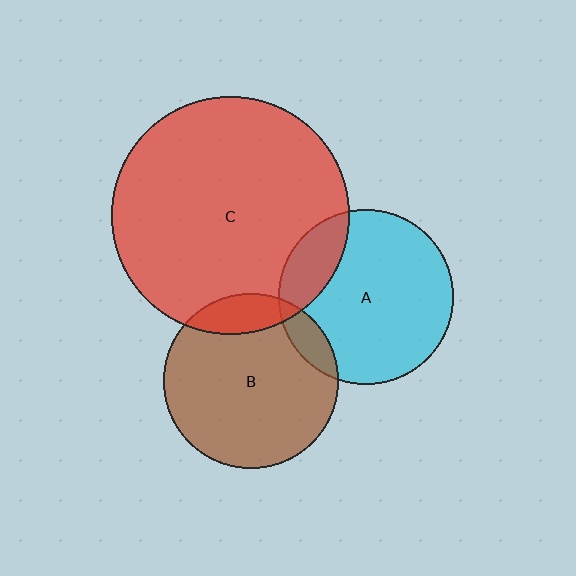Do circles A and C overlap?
Yes.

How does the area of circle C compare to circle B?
Approximately 1.8 times.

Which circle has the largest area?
Circle C (red).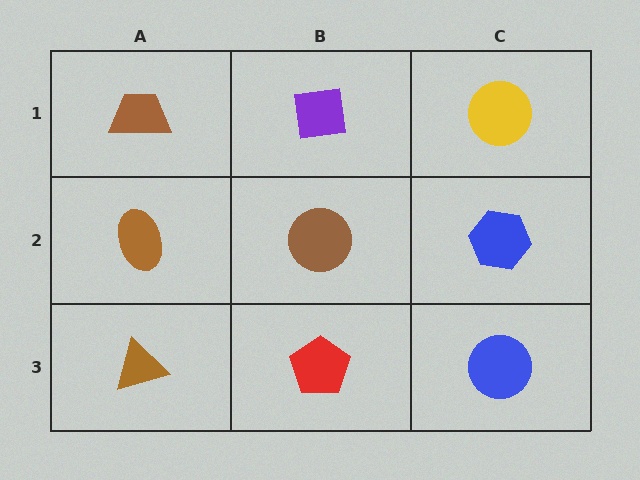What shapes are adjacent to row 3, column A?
A brown ellipse (row 2, column A), a red pentagon (row 3, column B).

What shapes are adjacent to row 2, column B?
A purple square (row 1, column B), a red pentagon (row 3, column B), a brown ellipse (row 2, column A), a blue hexagon (row 2, column C).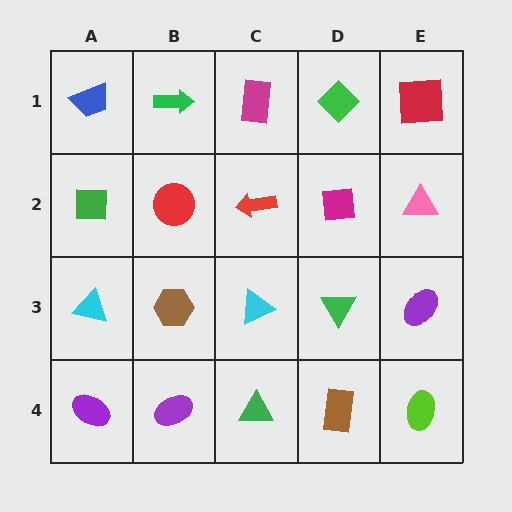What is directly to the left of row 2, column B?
A green square.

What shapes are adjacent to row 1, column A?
A green square (row 2, column A), a green arrow (row 1, column B).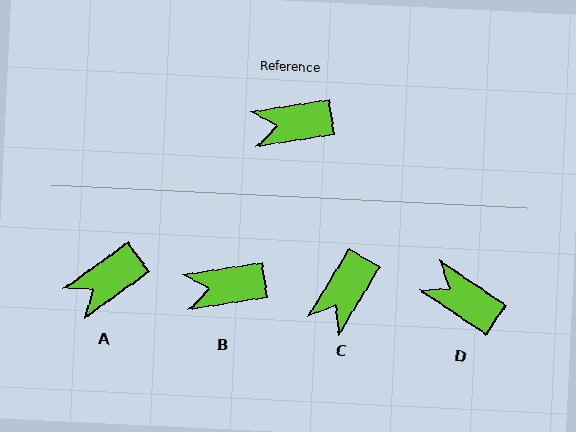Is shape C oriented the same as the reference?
No, it is off by about 50 degrees.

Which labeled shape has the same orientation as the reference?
B.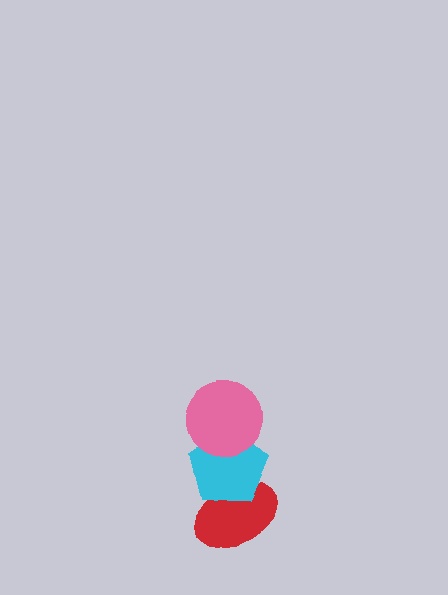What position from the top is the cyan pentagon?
The cyan pentagon is 2nd from the top.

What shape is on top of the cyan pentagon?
The pink circle is on top of the cyan pentagon.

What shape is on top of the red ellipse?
The cyan pentagon is on top of the red ellipse.